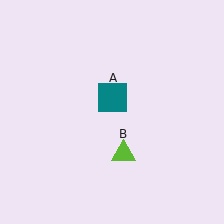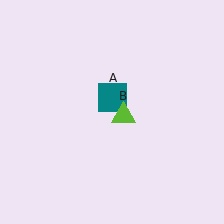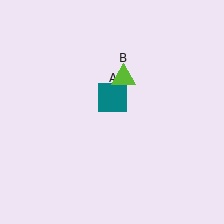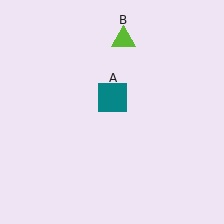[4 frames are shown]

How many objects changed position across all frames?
1 object changed position: lime triangle (object B).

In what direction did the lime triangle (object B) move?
The lime triangle (object B) moved up.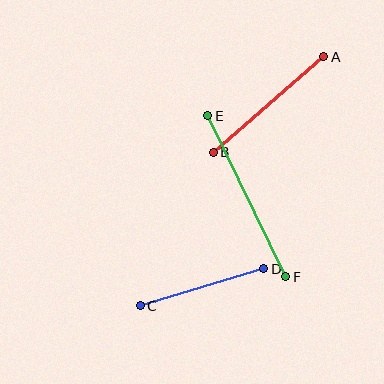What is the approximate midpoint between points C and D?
The midpoint is at approximately (202, 287) pixels.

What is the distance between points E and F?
The distance is approximately 179 pixels.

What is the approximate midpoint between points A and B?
The midpoint is at approximately (268, 105) pixels.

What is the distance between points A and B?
The distance is approximately 146 pixels.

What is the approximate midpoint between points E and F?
The midpoint is at approximately (247, 196) pixels.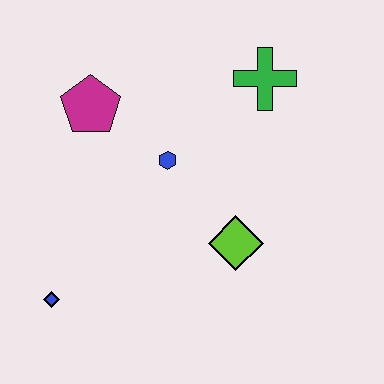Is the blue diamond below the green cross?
Yes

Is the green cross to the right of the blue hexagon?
Yes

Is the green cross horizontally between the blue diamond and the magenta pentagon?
No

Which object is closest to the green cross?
The blue hexagon is closest to the green cross.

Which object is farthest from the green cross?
The blue diamond is farthest from the green cross.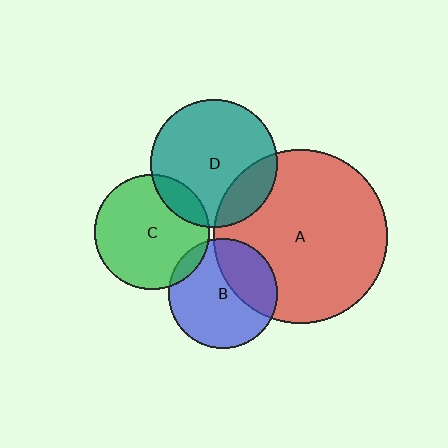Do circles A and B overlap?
Yes.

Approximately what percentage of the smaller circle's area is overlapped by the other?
Approximately 35%.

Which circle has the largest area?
Circle A (red).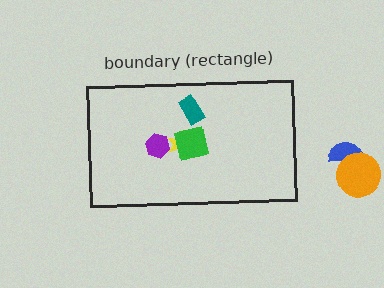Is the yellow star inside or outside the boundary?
Inside.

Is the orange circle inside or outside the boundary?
Outside.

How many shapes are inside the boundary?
4 inside, 2 outside.